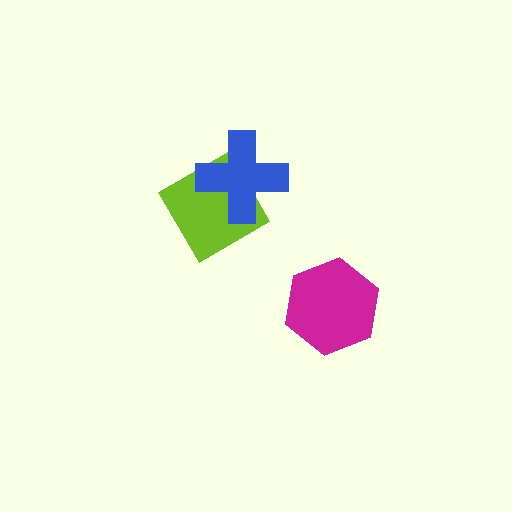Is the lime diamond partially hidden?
Yes, it is partially covered by another shape.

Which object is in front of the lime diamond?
The blue cross is in front of the lime diamond.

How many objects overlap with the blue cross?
1 object overlaps with the blue cross.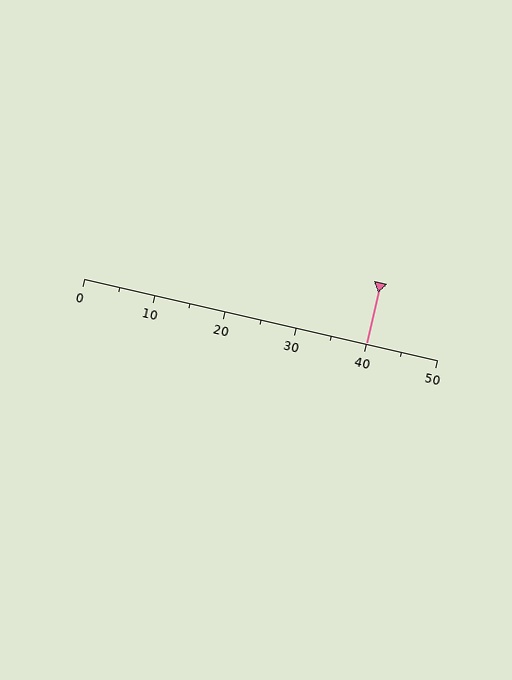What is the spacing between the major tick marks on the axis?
The major ticks are spaced 10 apart.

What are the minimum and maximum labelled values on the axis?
The axis runs from 0 to 50.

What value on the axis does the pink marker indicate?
The marker indicates approximately 40.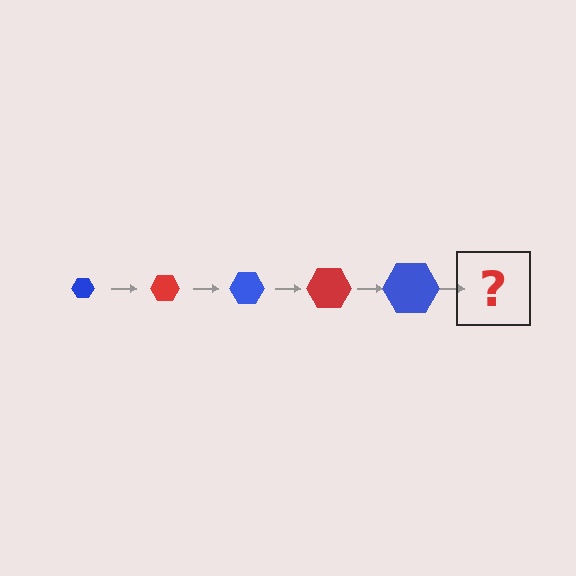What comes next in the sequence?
The next element should be a red hexagon, larger than the previous one.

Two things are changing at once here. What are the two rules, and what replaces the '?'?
The two rules are that the hexagon grows larger each step and the color cycles through blue and red. The '?' should be a red hexagon, larger than the previous one.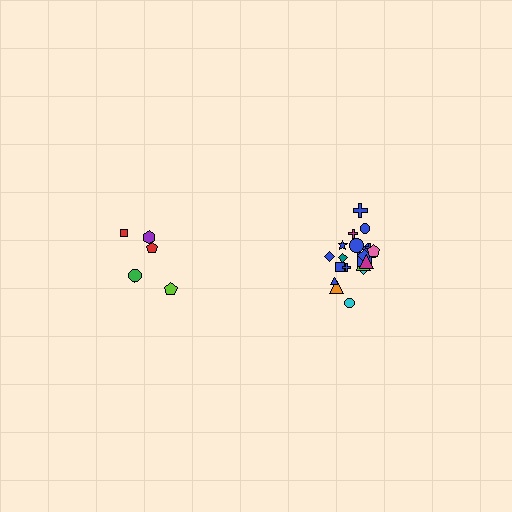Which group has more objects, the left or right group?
The right group.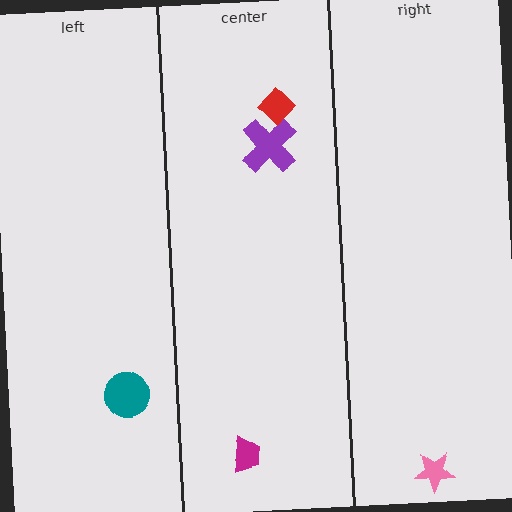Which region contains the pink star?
The right region.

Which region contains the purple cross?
The center region.